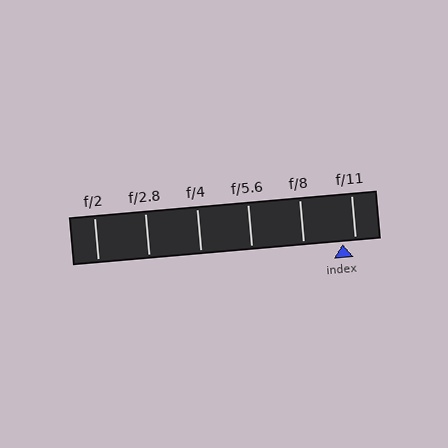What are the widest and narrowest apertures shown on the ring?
The widest aperture shown is f/2 and the narrowest is f/11.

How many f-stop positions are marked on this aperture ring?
There are 6 f-stop positions marked.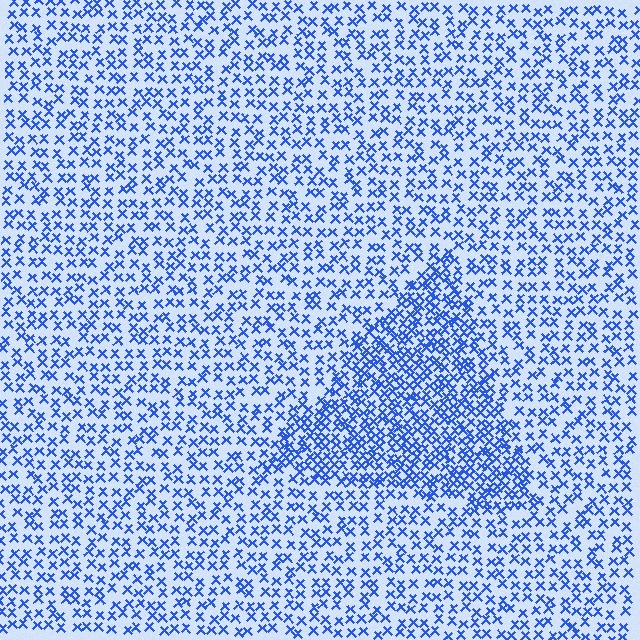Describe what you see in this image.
The image contains small blue elements arranged at two different densities. A triangle-shaped region is visible where the elements are more densely packed than the surrounding area.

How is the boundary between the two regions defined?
The boundary is defined by a change in element density (approximately 1.9x ratio). All elements are the same color, size, and shape.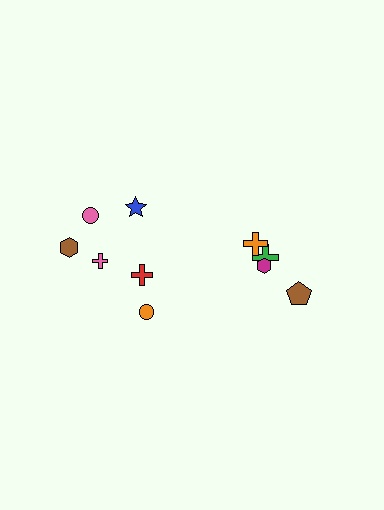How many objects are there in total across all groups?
There are 10 objects.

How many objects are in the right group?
There are 4 objects.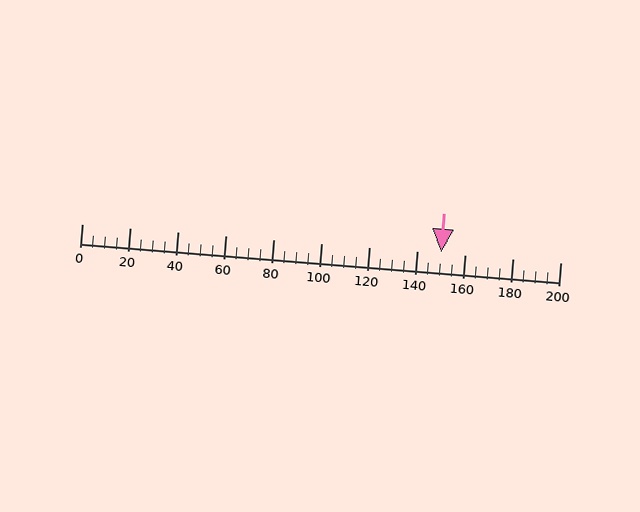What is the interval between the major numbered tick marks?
The major tick marks are spaced 20 units apart.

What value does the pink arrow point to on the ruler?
The pink arrow points to approximately 150.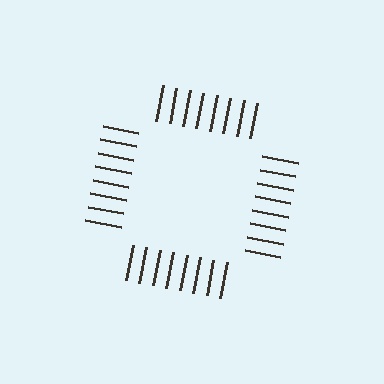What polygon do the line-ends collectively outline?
An illusory square — the line segments terminate on its edges but no continuous stroke is drawn.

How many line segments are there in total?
32 — 8 along each of the 4 edges.